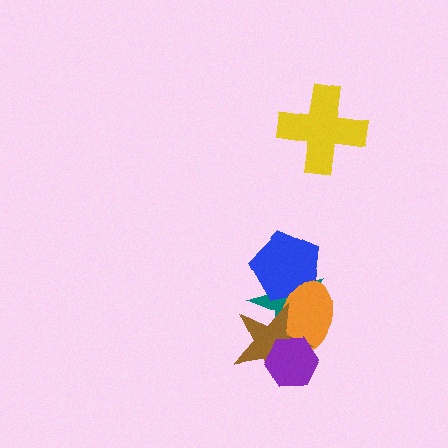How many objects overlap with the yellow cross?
0 objects overlap with the yellow cross.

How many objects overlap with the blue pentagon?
2 objects overlap with the blue pentagon.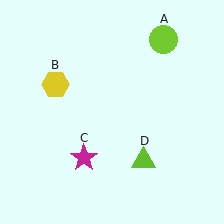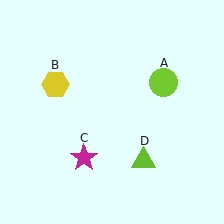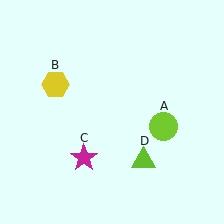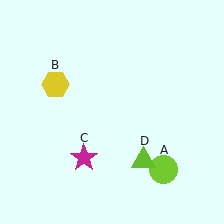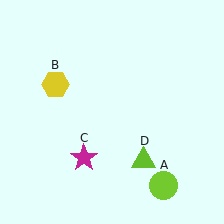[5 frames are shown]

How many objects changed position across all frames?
1 object changed position: lime circle (object A).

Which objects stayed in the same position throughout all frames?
Yellow hexagon (object B) and magenta star (object C) and lime triangle (object D) remained stationary.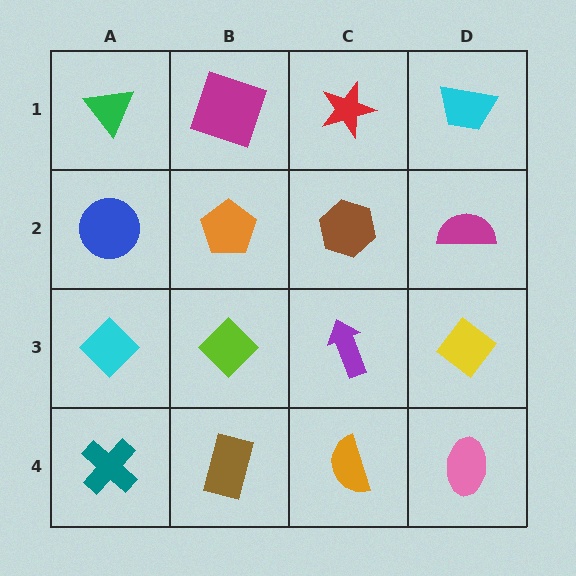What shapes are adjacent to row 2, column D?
A cyan trapezoid (row 1, column D), a yellow diamond (row 3, column D), a brown hexagon (row 2, column C).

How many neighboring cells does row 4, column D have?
2.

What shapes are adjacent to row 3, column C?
A brown hexagon (row 2, column C), an orange semicircle (row 4, column C), a lime diamond (row 3, column B), a yellow diamond (row 3, column D).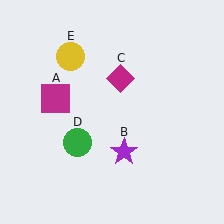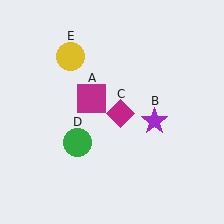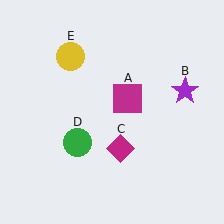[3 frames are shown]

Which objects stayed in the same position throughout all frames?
Green circle (object D) and yellow circle (object E) remained stationary.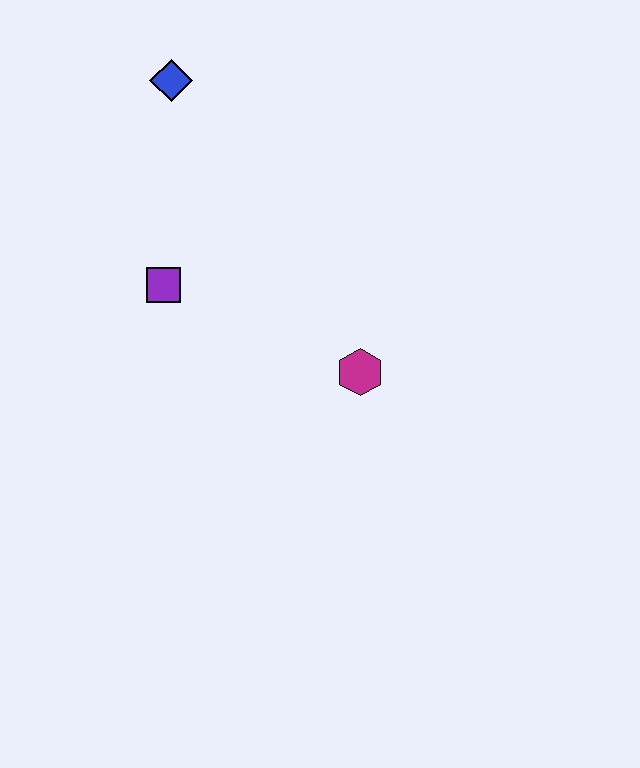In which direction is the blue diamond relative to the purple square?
The blue diamond is above the purple square.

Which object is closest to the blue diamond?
The purple square is closest to the blue diamond.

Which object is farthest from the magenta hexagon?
The blue diamond is farthest from the magenta hexagon.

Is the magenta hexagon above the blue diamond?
No